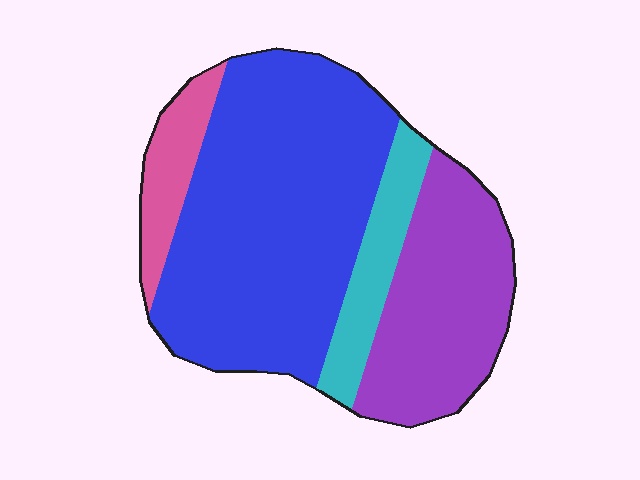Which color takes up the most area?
Blue, at roughly 55%.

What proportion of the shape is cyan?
Cyan covers 11% of the shape.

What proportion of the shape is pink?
Pink covers 9% of the shape.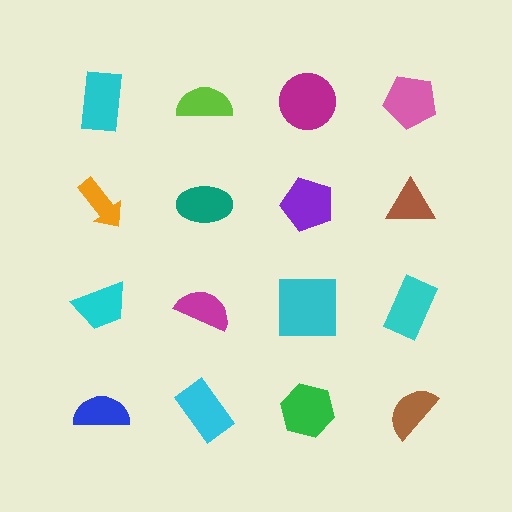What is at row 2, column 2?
A teal ellipse.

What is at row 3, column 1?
A cyan trapezoid.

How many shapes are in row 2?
4 shapes.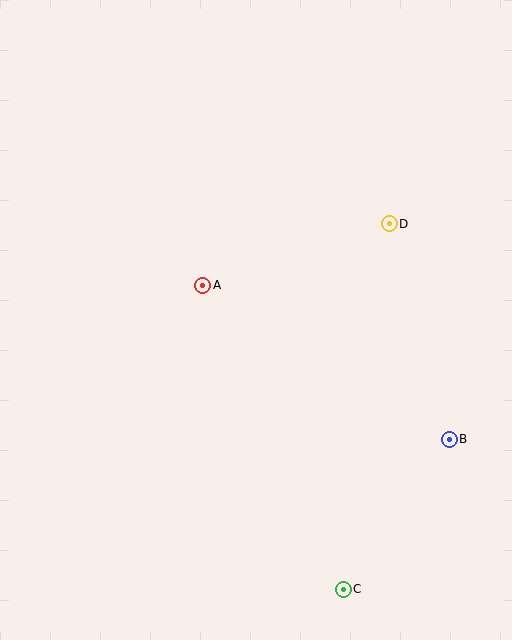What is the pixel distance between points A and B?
The distance between A and B is 291 pixels.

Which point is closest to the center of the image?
Point A at (202, 285) is closest to the center.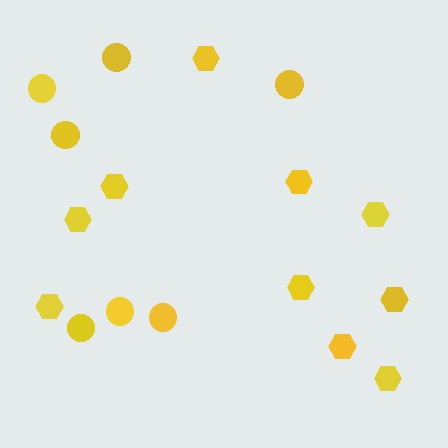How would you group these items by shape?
There are 2 groups: one group of hexagons (10) and one group of circles (7).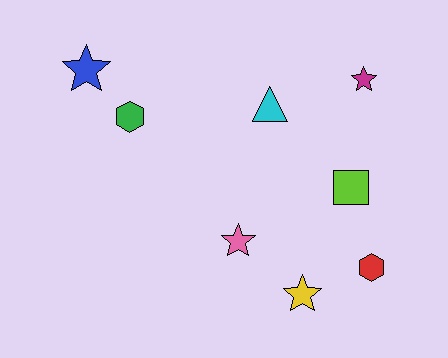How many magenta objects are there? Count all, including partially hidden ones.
There is 1 magenta object.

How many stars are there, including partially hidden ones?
There are 4 stars.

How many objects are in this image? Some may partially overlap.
There are 8 objects.